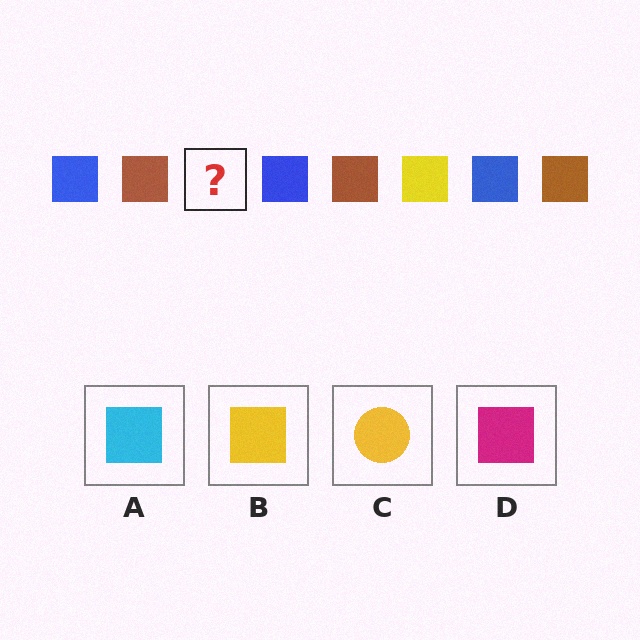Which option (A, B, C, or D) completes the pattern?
B.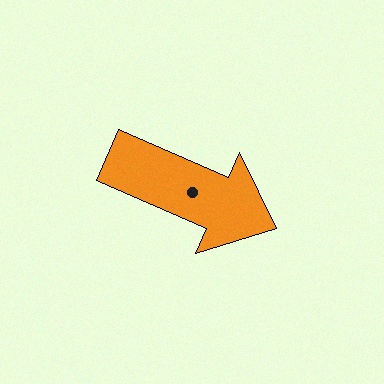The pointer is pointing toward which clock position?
Roughly 4 o'clock.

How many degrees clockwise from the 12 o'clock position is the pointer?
Approximately 114 degrees.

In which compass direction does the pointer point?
Southeast.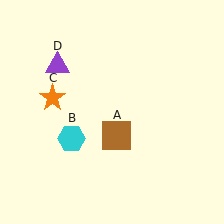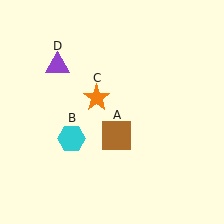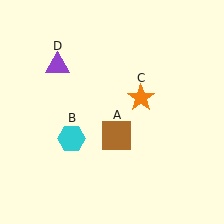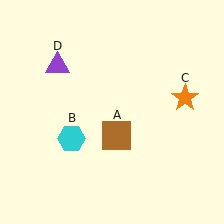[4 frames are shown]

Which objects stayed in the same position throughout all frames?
Brown square (object A) and cyan hexagon (object B) and purple triangle (object D) remained stationary.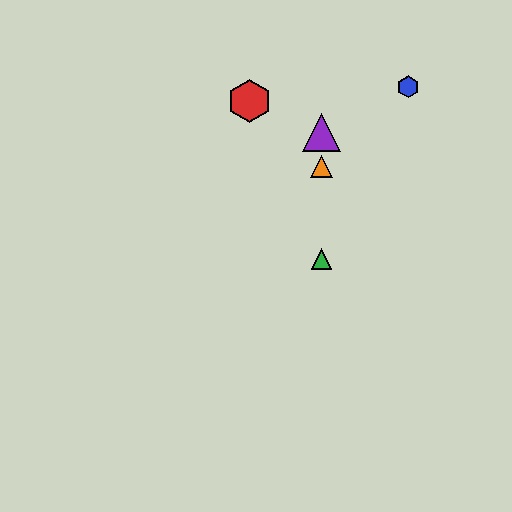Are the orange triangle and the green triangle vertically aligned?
Yes, both are at x≈322.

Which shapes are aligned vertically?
The green triangle, the yellow triangle, the purple triangle, the orange triangle are aligned vertically.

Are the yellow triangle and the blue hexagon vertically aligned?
No, the yellow triangle is at x≈322 and the blue hexagon is at x≈408.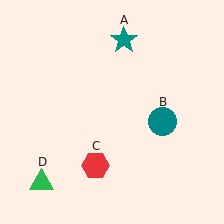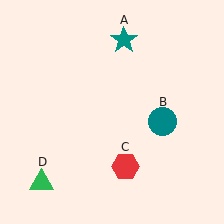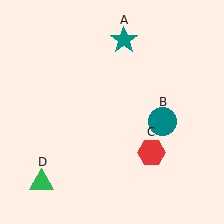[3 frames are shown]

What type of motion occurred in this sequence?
The red hexagon (object C) rotated counterclockwise around the center of the scene.